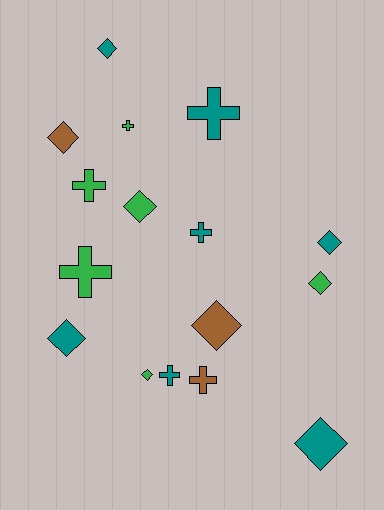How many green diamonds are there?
There are 3 green diamonds.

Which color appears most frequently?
Teal, with 7 objects.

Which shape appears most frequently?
Diamond, with 9 objects.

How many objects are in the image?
There are 16 objects.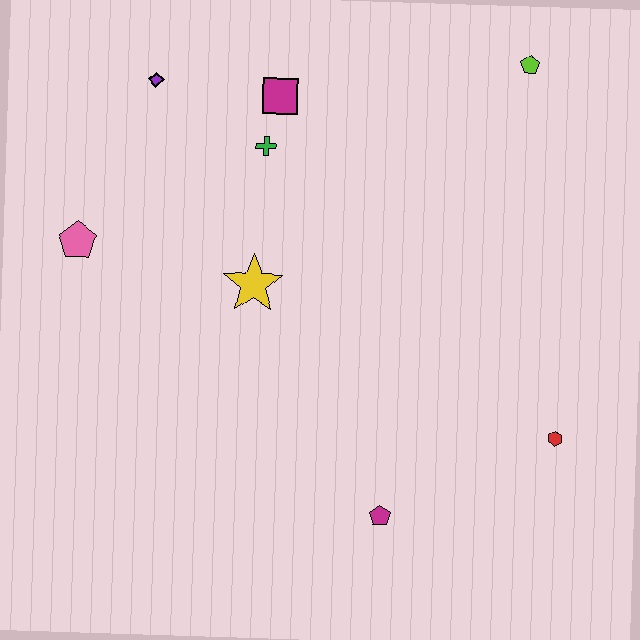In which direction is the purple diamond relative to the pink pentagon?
The purple diamond is above the pink pentagon.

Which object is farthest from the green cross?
The red hexagon is farthest from the green cross.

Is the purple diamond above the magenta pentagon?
Yes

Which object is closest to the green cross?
The magenta square is closest to the green cross.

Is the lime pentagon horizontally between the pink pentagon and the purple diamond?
No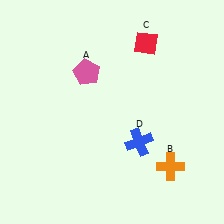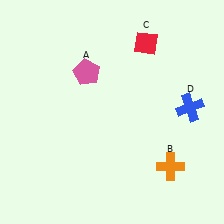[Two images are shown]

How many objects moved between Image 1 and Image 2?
1 object moved between the two images.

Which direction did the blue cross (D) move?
The blue cross (D) moved right.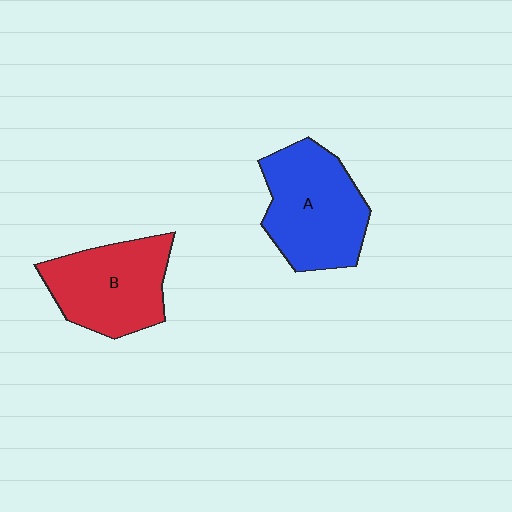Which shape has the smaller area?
Shape B (red).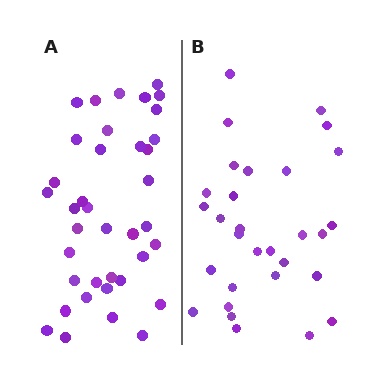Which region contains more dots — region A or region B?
Region A (the left region) has more dots.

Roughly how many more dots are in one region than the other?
Region A has roughly 8 or so more dots than region B.